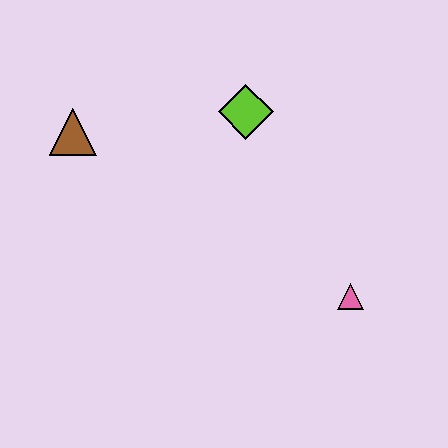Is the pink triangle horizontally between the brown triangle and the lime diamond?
No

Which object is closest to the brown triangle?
The lime diamond is closest to the brown triangle.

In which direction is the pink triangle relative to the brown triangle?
The pink triangle is to the right of the brown triangle.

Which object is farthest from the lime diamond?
The pink triangle is farthest from the lime diamond.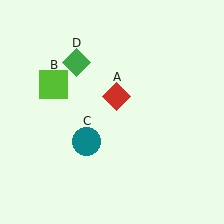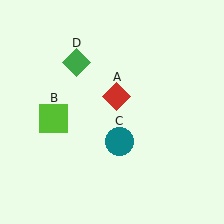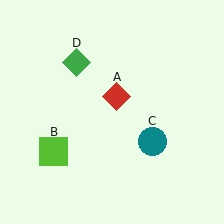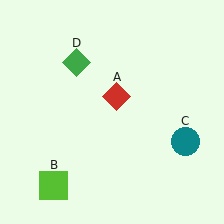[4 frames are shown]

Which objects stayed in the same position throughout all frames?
Red diamond (object A) and green diamond (object D) remained stationary.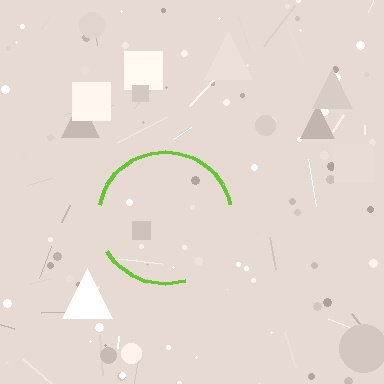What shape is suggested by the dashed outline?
The dashed outline suggests a circle.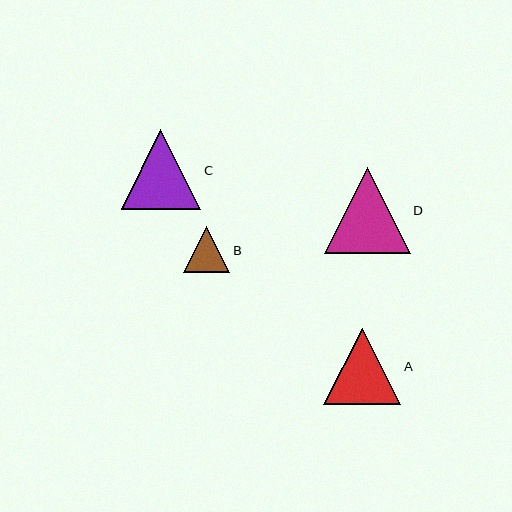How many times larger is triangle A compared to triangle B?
Triangle A is approximately 1.7 times the size of triangle B.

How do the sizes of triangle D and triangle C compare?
Triangle D and triangle C are approximately the same size.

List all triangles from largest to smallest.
From largest to smallest: D, C, A, B.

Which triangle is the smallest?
Triangle B is the smallest with a size of approximately 46 pixels.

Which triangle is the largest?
Triangle D is the largest with a size of approximately 86 pixels.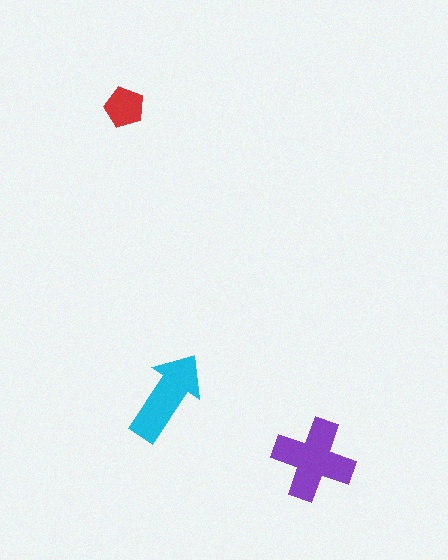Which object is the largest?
The purple cross.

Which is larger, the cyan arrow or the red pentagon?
The cyan arrow.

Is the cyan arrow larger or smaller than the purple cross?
Smaller.